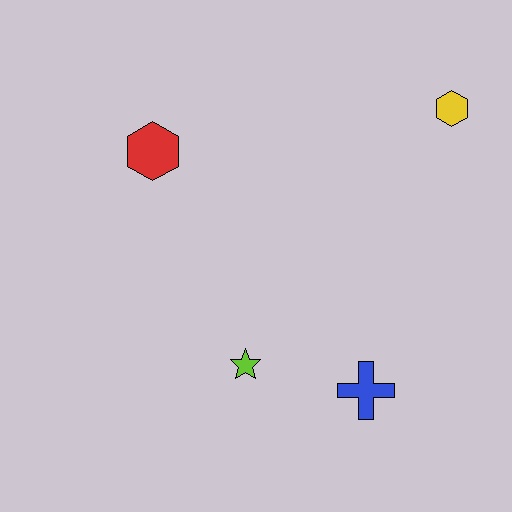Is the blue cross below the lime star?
Yes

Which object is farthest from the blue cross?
The red hexagon is farthest from the blue cross.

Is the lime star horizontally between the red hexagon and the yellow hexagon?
Yes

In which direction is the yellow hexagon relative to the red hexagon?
The yellow hexagon is to the right of the red hexagon.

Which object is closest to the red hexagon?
The lime star is closest to the red hexagon.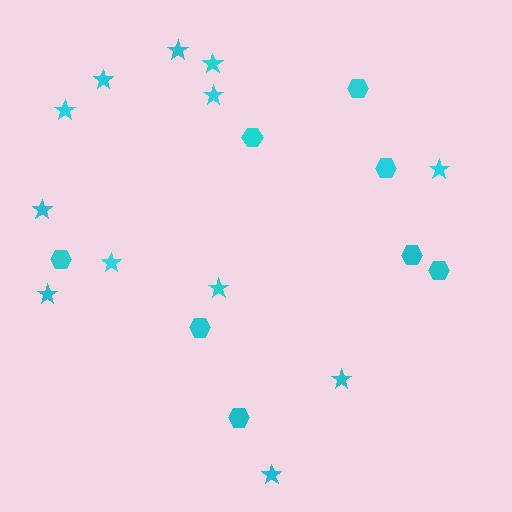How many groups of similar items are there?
There are 2 groups: one group of stars (12) and one group of hexagons (8).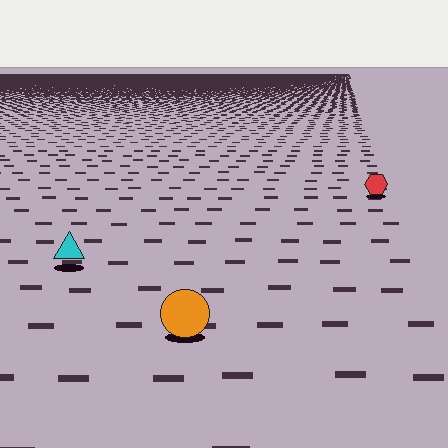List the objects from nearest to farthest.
From nearest to farthest: the orange circle, the cyan triangle, the red hexagon.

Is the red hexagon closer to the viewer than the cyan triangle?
No. The cyan triangle is closer — you can tell from the texture gradient: the ground texture is coarser near it.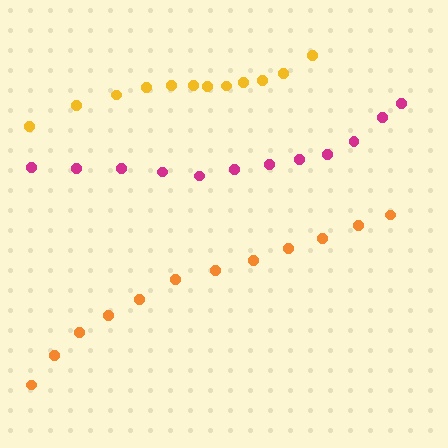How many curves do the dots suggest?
There are 3 distinct paths.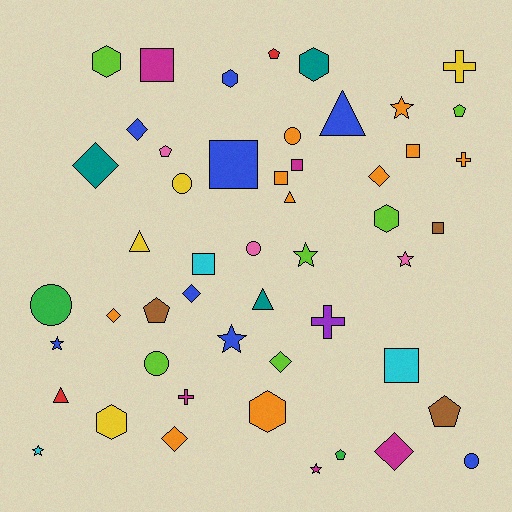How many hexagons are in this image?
There are 6 hexagons.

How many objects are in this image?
There are 50 objects.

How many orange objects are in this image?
There are 10 orange objects.